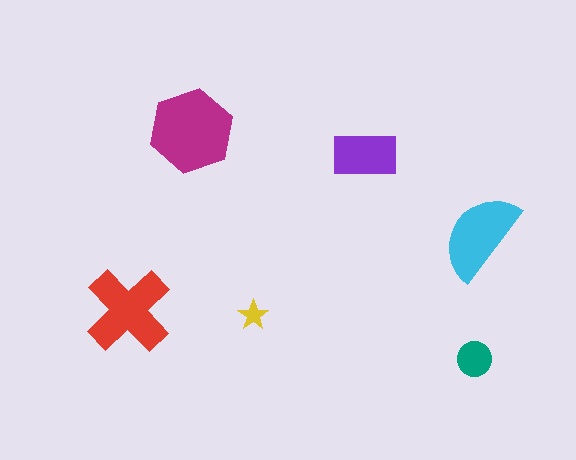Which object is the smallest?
The yellow star.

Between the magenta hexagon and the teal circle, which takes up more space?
The magenta hexagon.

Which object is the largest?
The magenta hexagon.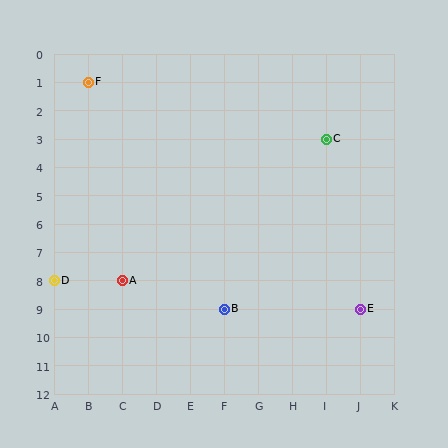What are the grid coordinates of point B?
Point B is at grid coordinates (F, 9).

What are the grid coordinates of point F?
Point F is at grid coordinates (B, 1).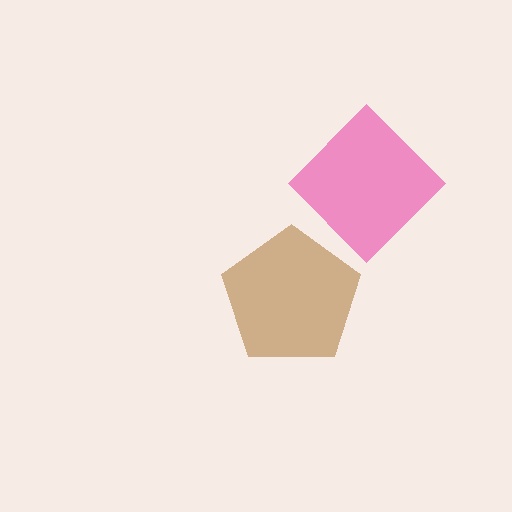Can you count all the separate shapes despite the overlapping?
Yes, there are 2 separate shapes.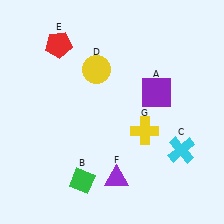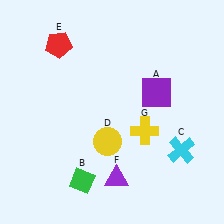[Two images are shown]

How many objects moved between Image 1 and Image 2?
1 object moved between the two images.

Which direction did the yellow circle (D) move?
The yellow circle (D) moved down.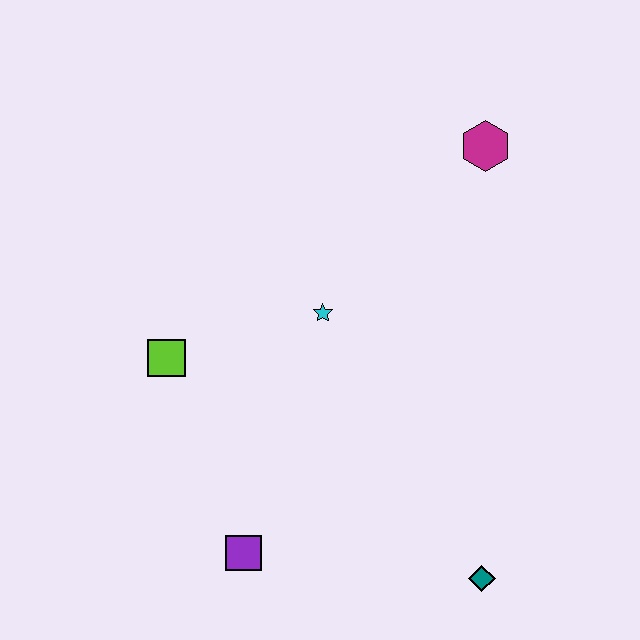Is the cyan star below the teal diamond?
No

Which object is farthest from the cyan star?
The teal diamond is farthest from the cyan star.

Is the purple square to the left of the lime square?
No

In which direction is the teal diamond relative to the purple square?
The teal diamond is to the right of the purple square.